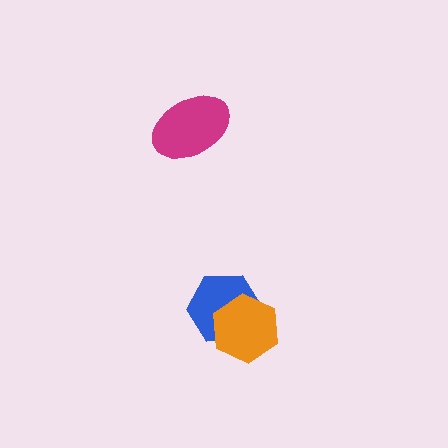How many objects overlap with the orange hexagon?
1 object overlaps with the orange hexagon.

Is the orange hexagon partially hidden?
No, no other shape covers it.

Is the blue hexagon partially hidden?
Yes, it is partially covered by another shape.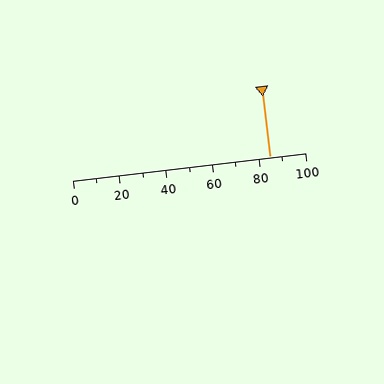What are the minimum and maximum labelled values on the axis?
The axis runs from 0 to 100.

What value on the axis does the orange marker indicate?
The marker indicates approximately 85.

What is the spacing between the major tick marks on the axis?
The major ticks are spaced 20 apart.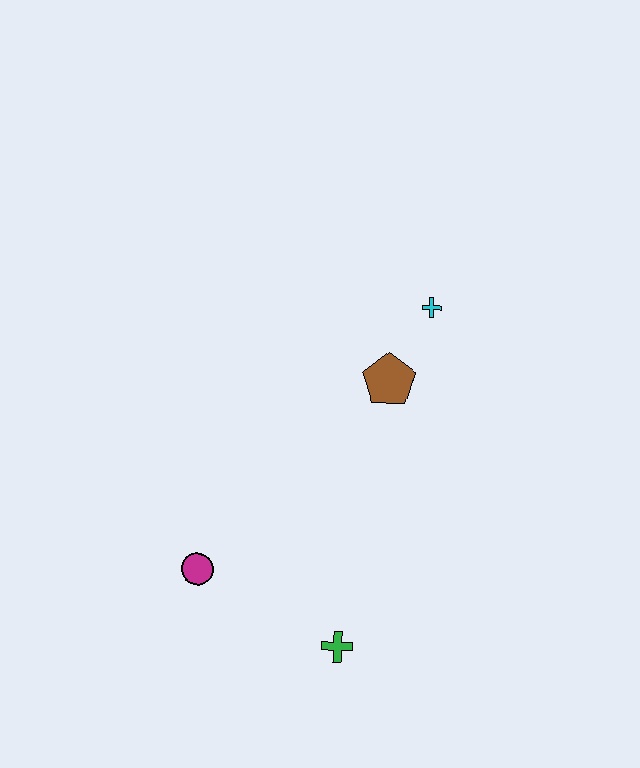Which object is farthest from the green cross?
The cyan cross is farthest from the green cross.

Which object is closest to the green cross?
The magenta circle is closest to the green cross.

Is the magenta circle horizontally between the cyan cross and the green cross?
No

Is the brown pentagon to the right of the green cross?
Yes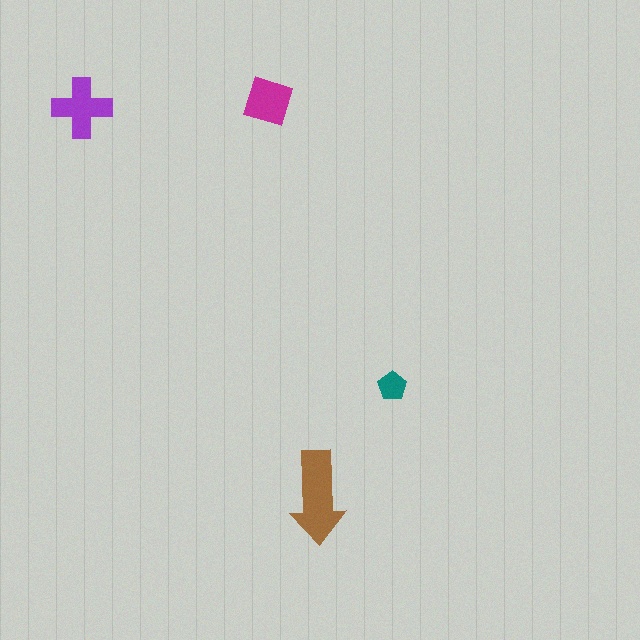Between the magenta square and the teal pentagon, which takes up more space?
The magenta square.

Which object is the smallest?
The teal pentagon.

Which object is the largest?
The brown arrow.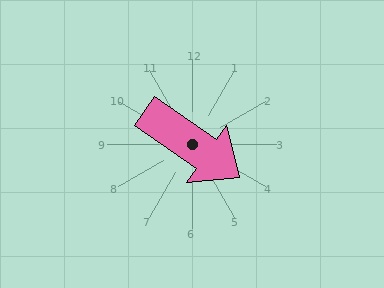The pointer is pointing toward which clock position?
Roughly 4 o'clock.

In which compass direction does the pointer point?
Southeast.